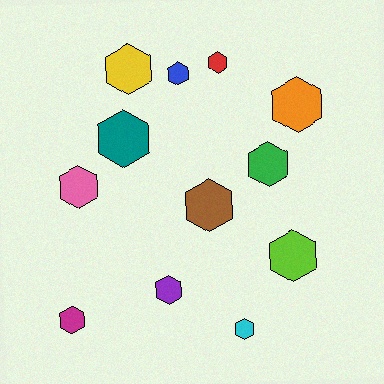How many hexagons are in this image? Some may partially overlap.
There are 12 hexagons.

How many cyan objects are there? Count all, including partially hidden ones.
There is 1 cyan object.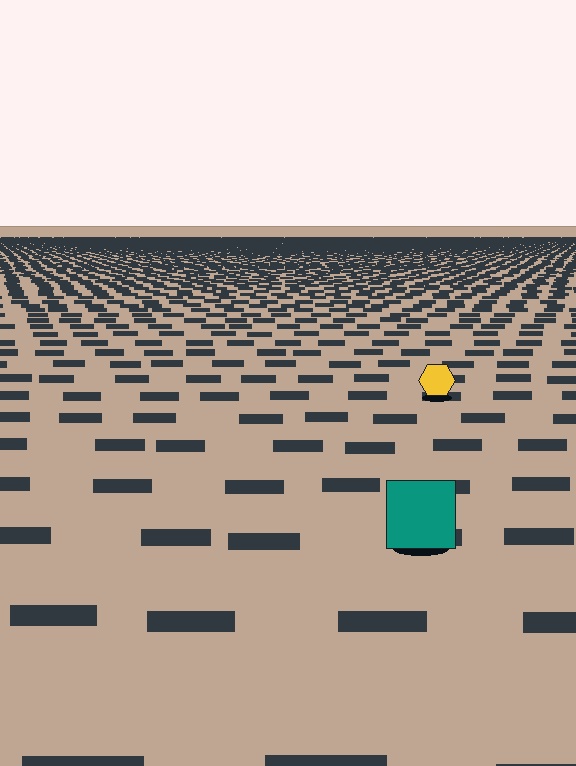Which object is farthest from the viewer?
The yellow hexagon is farthest from the viewer. It appears smaller and the ground texture around it is denser.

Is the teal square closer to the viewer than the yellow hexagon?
Yes. The teal square is closer — you can tell from the texture gradient: the ground texture is coarser near it.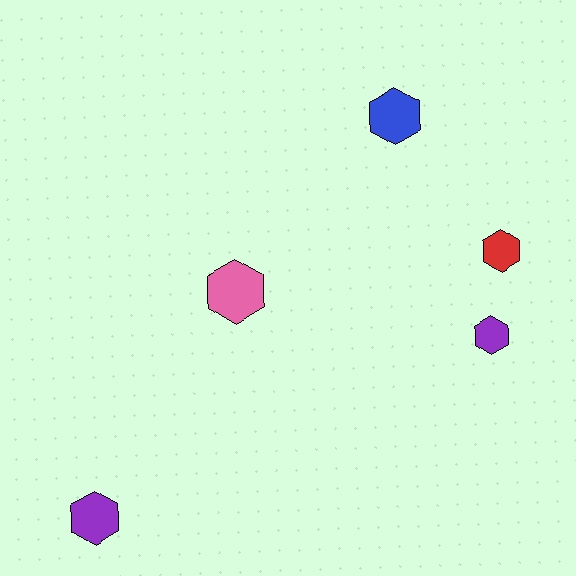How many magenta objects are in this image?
There are no magenta objects.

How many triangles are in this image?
There are no triangles.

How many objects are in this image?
There are 5 objects.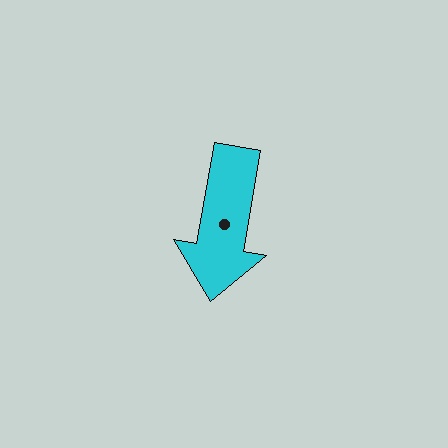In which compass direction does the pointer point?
South.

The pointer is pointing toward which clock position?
Roughly 6 o'clock.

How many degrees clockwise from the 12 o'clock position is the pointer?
Approximately 190 degrees.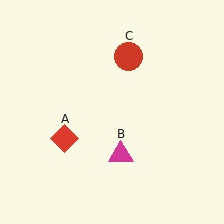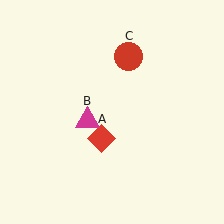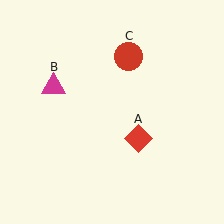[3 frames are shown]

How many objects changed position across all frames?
2 objects changed position: red diamond (object A), magenta triangle (object B).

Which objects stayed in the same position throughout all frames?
Red circle (object C) remained stationary.